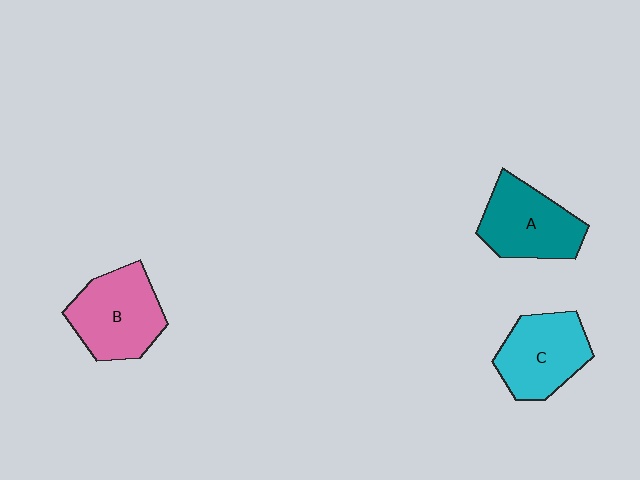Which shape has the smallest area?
Shape C (cyan).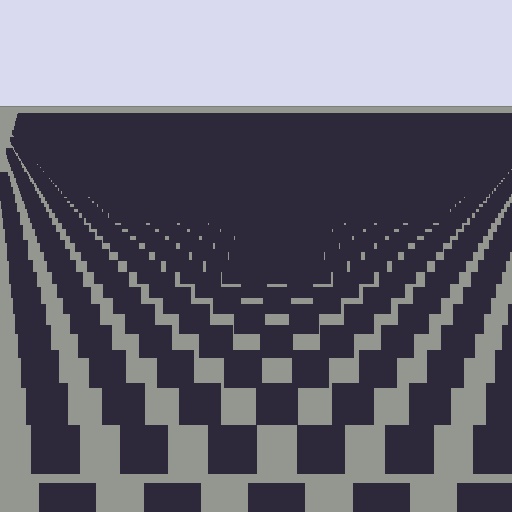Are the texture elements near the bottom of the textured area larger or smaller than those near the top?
Larger. Near the bottom, elements are closer to the viewer and appear at a bigger on-screen size.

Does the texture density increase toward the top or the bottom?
Density increases toward the top.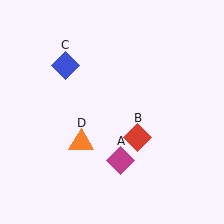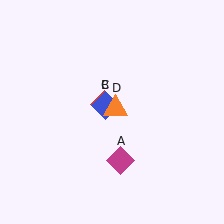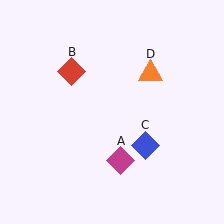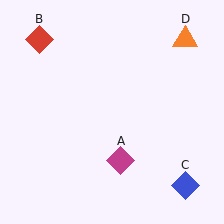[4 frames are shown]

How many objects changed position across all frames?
3 objects changed position: red diamond (object B), blue diamond (object C), orange triangle (object D).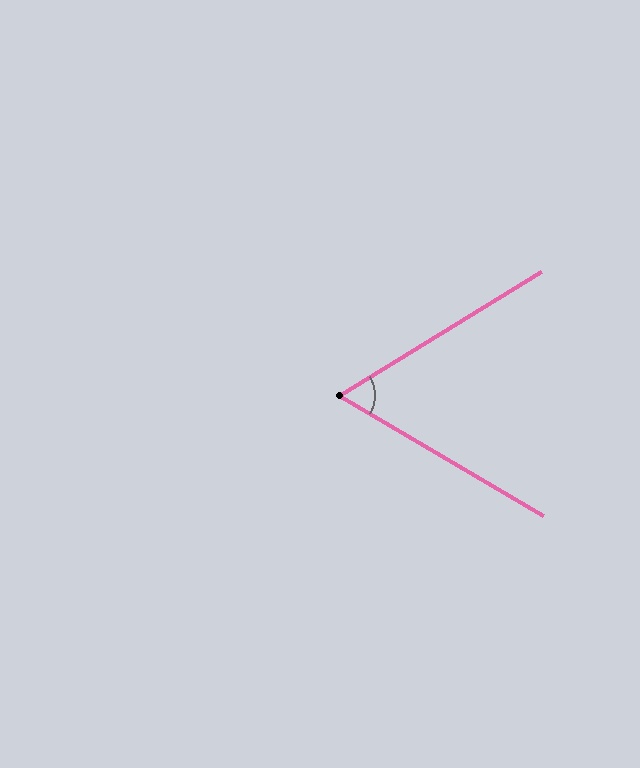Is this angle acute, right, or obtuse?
It is acute.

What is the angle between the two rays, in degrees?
Approximately 62 degrees.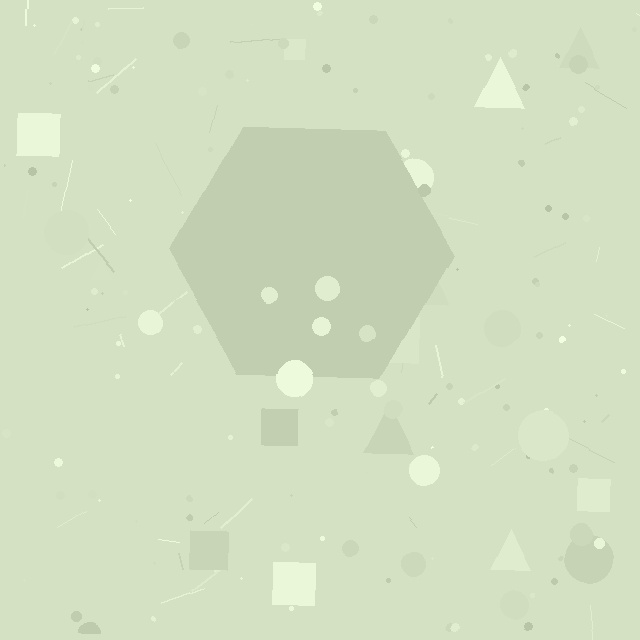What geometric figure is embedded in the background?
A hexagon is embedded in the background.